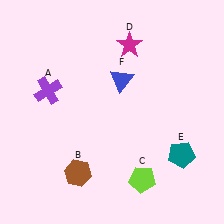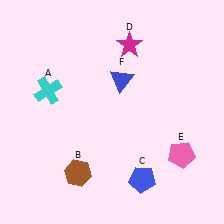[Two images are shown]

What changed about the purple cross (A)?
In Image 1, A is purple. In Image 2, it changed to cyan.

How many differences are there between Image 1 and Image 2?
There are 3 differences between the two images.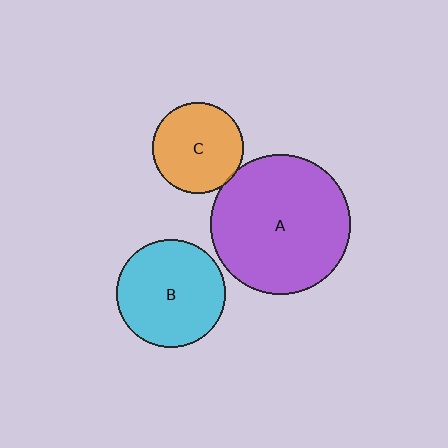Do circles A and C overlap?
Yes.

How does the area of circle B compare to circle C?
Approximately 1.4 times.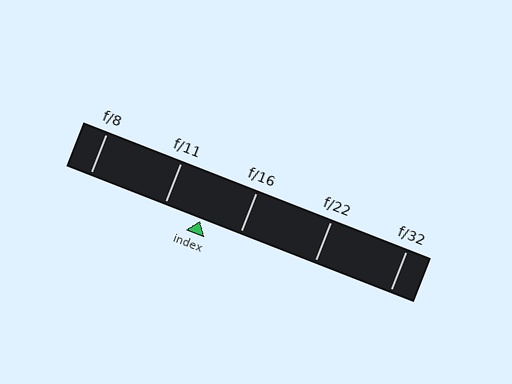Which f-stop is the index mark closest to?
The index mark is closest to f/11.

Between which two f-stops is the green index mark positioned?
The index mark is between f/11 and f/16.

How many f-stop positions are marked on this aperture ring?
There are 5 f-stop positions marked.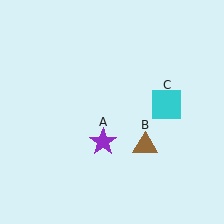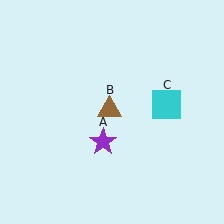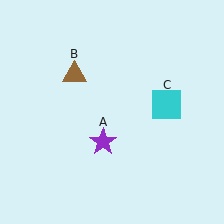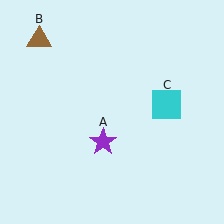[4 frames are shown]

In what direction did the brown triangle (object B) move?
The brown triangle (object B) moved up and to the left.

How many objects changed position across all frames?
1 object changed position: brown triangle (object B).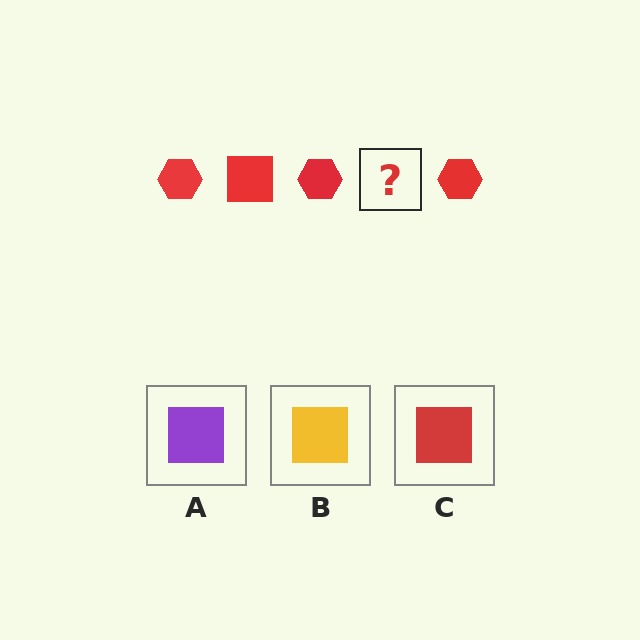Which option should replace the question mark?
Option C.